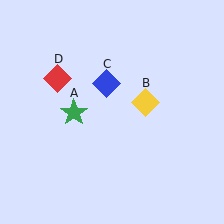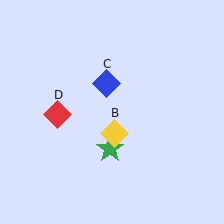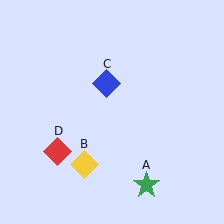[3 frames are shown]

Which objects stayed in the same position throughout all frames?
Blue diamond (object C) remained stationary.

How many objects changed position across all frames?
3 objects changed position: green star (object A), yellow diamond (object B), red diamond (object D).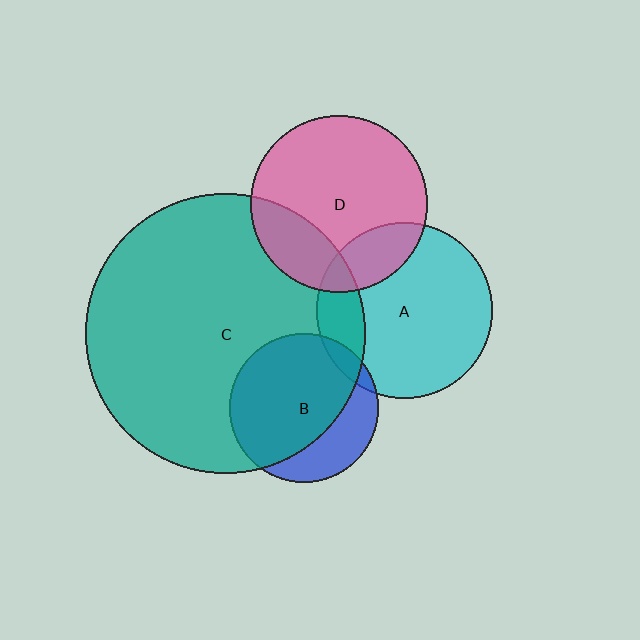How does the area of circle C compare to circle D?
Approximately 2.5 times.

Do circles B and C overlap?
Yes.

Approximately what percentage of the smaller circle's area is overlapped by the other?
Approximately 70%.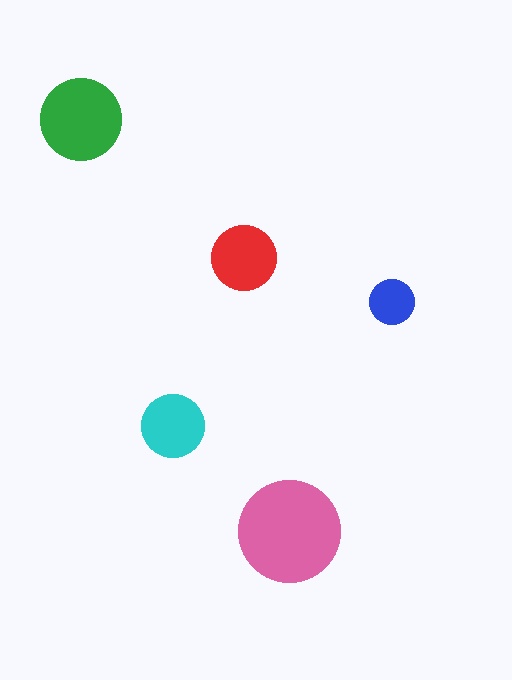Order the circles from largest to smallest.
the pink one, the green one, the red one, the cyan one, the blue one.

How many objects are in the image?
There are 5 objects in the image.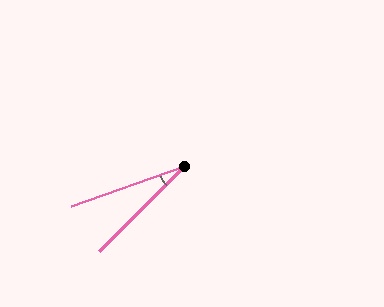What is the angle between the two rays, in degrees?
Approximately 25 degrees.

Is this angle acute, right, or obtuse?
It is acute.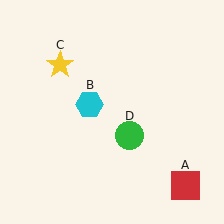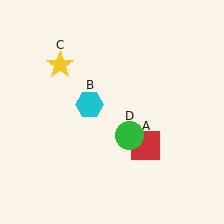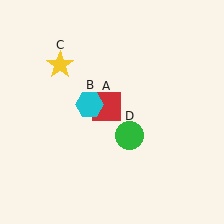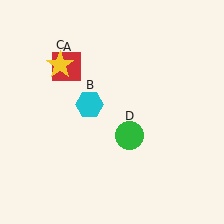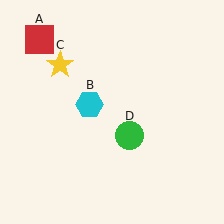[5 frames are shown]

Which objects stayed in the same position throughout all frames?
Cyan hexagon (object B) and yellow star (object C) and green circle (object D) remained stationary.